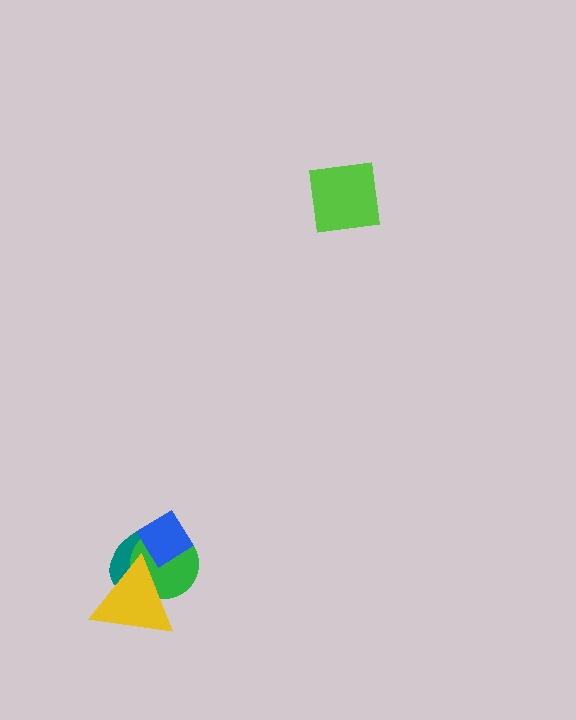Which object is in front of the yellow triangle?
The blue diamond is in front of the yellow triangle.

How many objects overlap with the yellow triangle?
3 objects overlap with the yellow triangle.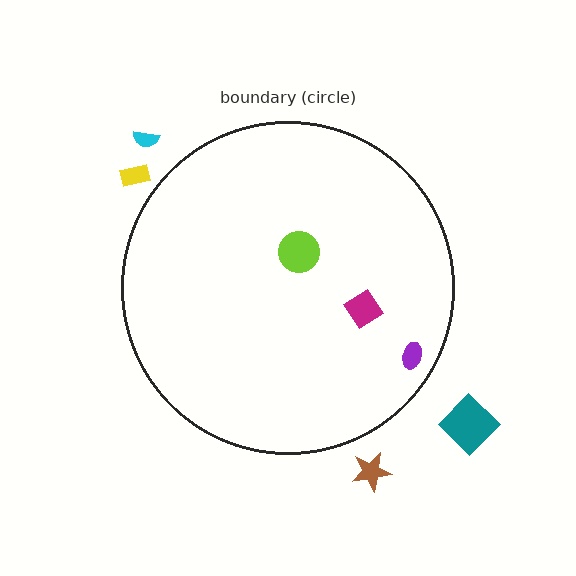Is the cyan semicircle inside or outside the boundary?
Outside.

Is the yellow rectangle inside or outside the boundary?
Outside.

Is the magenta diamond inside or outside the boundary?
Inside.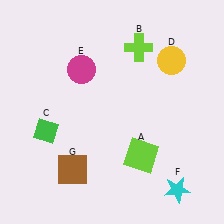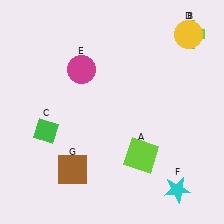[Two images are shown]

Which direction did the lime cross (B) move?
The lime cross (B) moved right.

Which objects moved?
The objects that moved are: the lime cross (B), the yellow circle (D).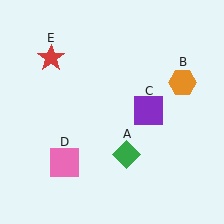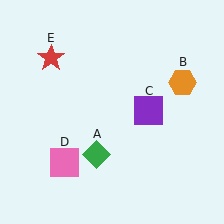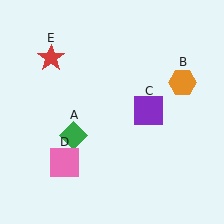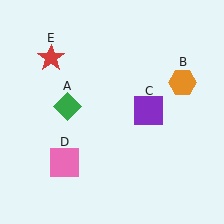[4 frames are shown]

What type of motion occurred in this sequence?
The green diamond (object A) rotated clockwise around the center of the scene.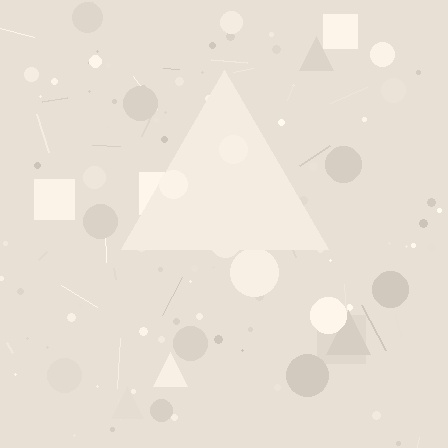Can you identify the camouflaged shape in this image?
The camouflaged shape is a triangle.